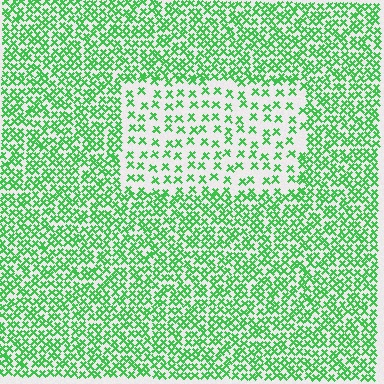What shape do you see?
I see a rectangle.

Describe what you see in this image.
The image contains small green elements arranged at two different densities. A rectangle-shaped region is visible where the elements are less densely packed than the surrounding area.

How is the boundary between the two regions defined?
The boundary is defined by a change in element density (approximately 2.3x ratio). All elements are the same color, size, and shape.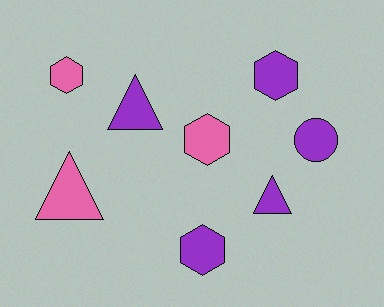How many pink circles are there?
There are no pink circles.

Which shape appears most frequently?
Hexagon, with 4 objects.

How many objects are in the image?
There are 8 objects.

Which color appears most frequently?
Purple, with 5 objects.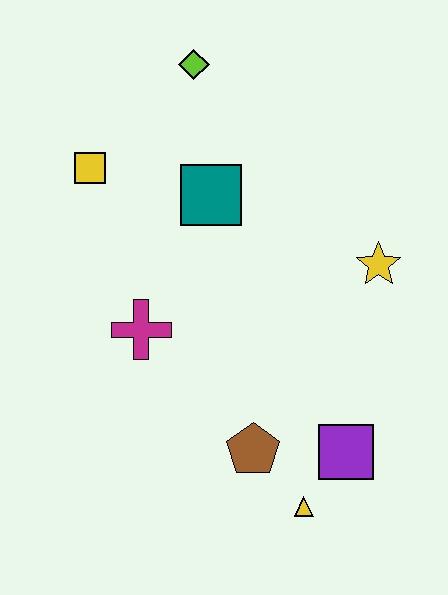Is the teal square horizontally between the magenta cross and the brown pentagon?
Yes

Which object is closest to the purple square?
The yellow triangle is closest to the purple square.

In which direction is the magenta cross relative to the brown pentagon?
The magenta cross is above the brown pentagon.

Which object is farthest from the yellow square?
The yellow triangle is farthest from the yellow square.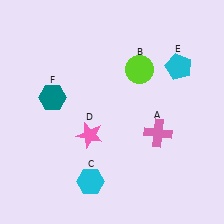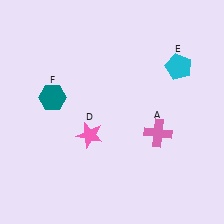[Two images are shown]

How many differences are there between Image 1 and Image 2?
There are 2 differences between the two images.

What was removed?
The lime circle (B), the cyan hexagon (C) were removed in Image 2.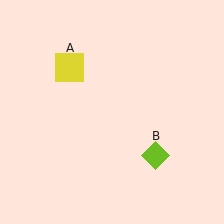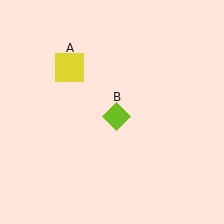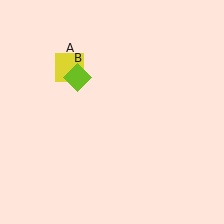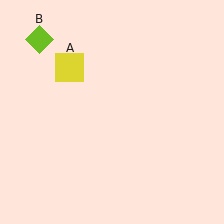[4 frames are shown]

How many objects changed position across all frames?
1 object changed position: lime diamond (object B).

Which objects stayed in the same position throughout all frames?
Yellow square (object A) remained stationary.